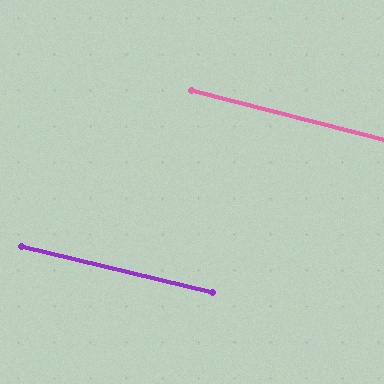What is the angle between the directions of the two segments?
Approximately 1 degree.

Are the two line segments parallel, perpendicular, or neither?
Parallel — their directions differ by only 1.0°.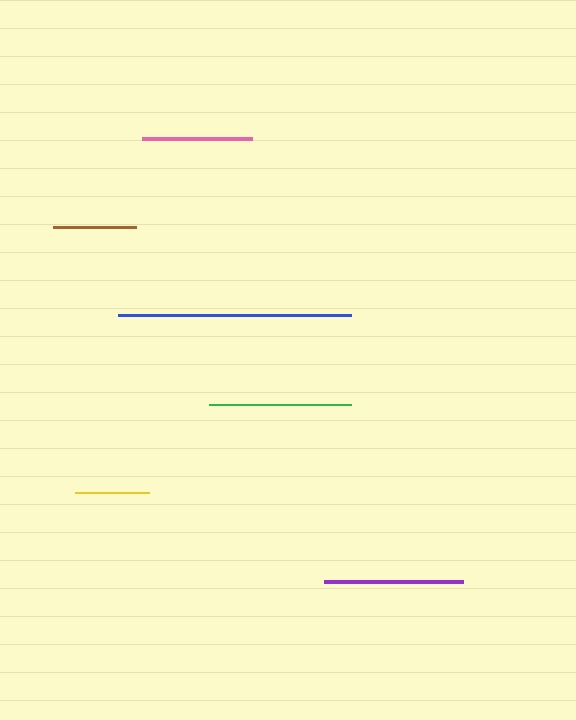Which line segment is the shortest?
The yellow line is the shortest at approximately 74 pixels.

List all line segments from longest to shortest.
From longest to shortest: blue, green, purple, pink, brown, yellow.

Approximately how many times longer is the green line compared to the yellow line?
The green line is approximately 1.9 times the length of the yellow line.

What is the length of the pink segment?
The pink segment is approximately 110 pixels long.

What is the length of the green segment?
The green segment is approximately 141 pixels long.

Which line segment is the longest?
The blue line is the longest at approximately 233 pixels.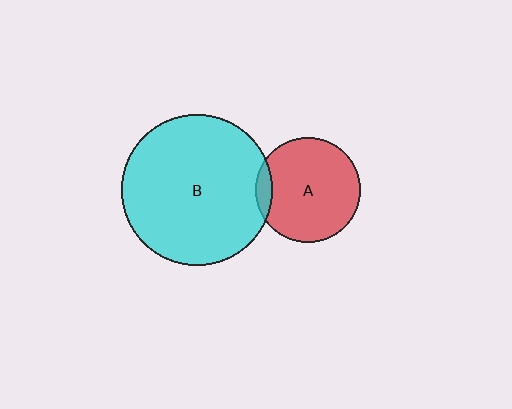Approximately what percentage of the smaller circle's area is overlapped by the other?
Approximately 10%.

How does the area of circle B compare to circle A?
Approximately 2.1 times.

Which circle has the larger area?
Circle B (cyan).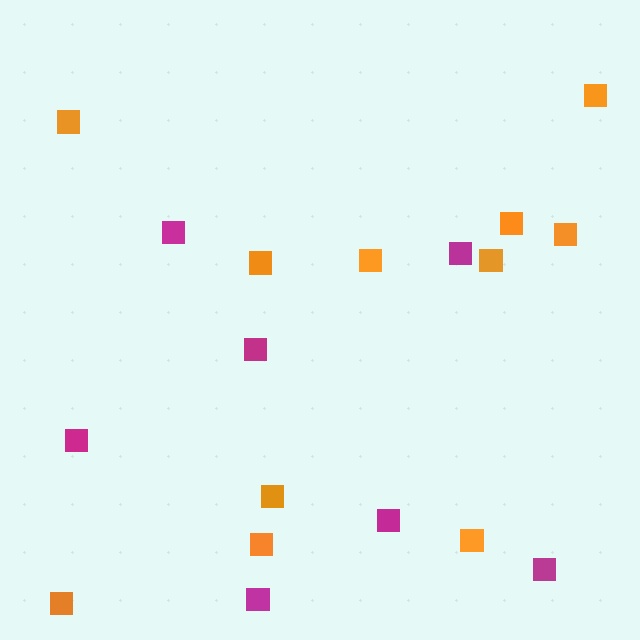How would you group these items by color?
There are 2 groups: one group of magenta squares (7) and one group of orange squares (11).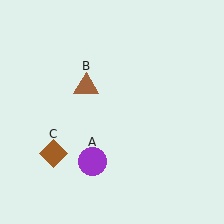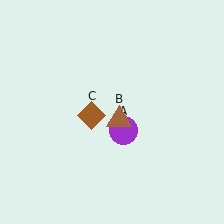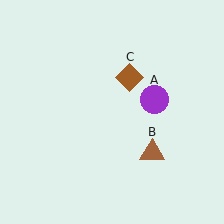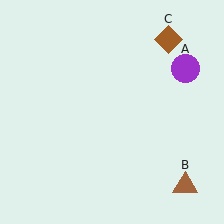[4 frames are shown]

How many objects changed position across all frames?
3 objects changed position: purple circle (object A), brown triangle (object B), brown diamond (object C).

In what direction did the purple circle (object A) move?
The purple circle (object A) moved up and to the right.